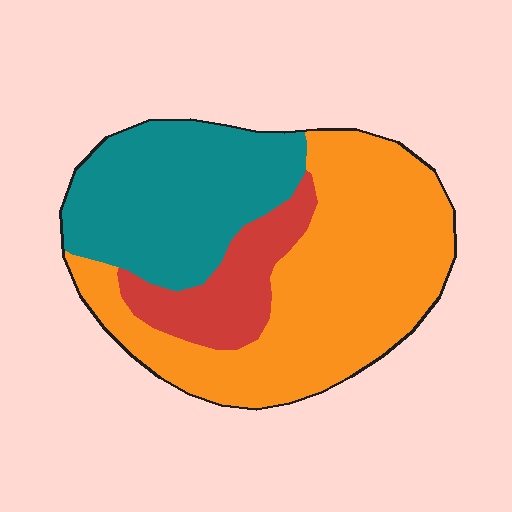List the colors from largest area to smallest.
From largest to smallest: orange, teal, red.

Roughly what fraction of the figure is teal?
Teal covers around 35% of the figure.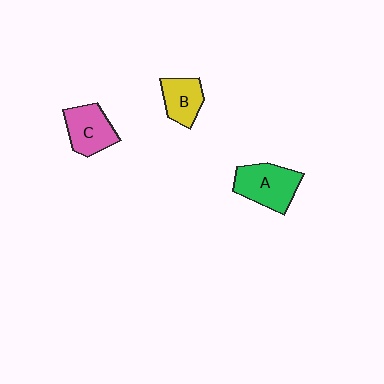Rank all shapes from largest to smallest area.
From largest to smallest: A (green), C (pink), B (yellow).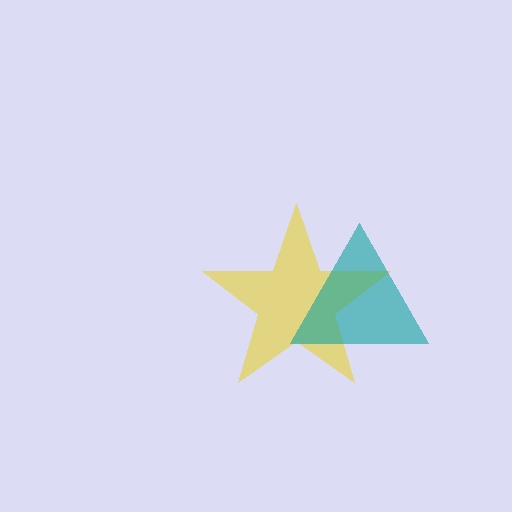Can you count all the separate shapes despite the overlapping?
Yes, there are 2 separate shapes.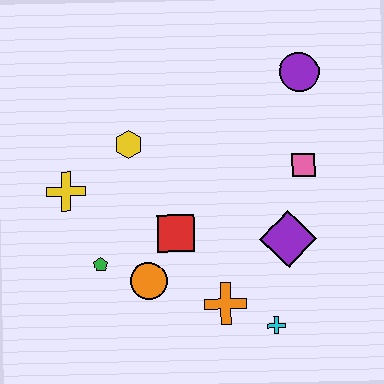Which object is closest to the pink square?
The purple diamond is closest to the pink square.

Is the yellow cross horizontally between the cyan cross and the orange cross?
No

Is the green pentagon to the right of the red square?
No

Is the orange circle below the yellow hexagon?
Yes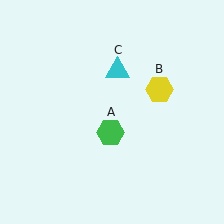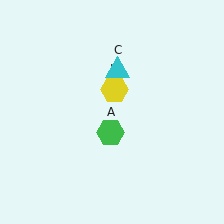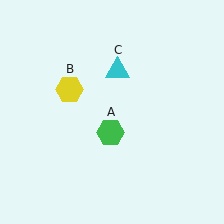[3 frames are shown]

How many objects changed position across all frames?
1 object changed position: yellow hexagon (object B).